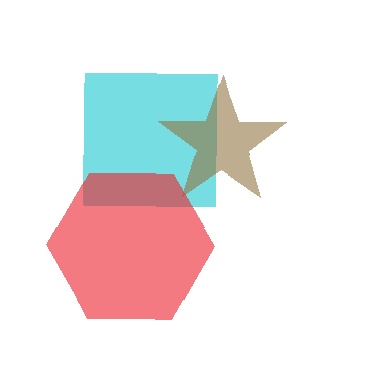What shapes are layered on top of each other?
The layered shapes are: a cyan square, a brown star, a red hexagon.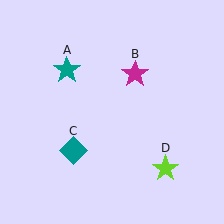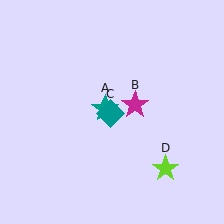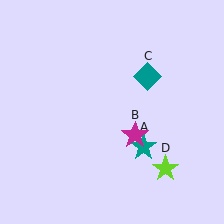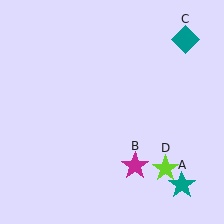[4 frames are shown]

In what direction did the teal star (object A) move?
The teal star (object A) moved down and to the right.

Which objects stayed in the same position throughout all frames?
Lime star (object D) remained stationary.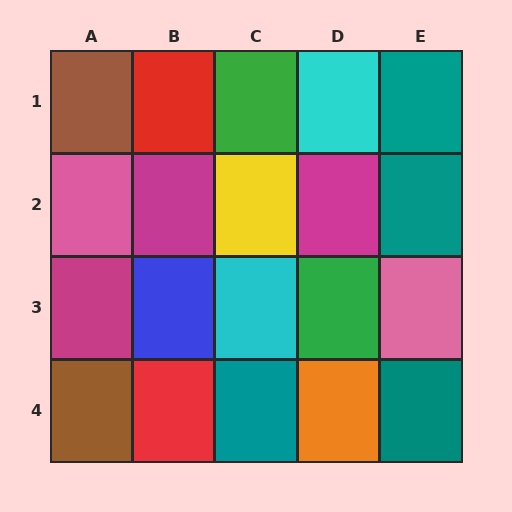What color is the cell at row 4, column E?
Teal.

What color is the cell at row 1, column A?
Brown.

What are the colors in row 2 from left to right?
Pink, magenta, yellow, magenta, teal.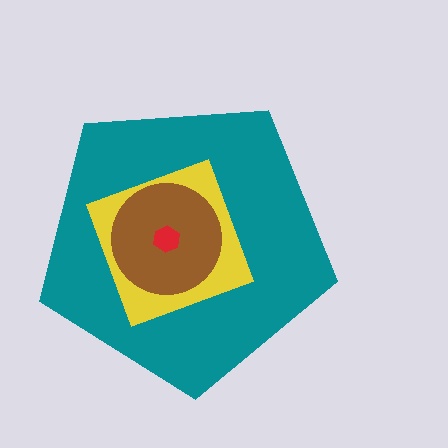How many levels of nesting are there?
4.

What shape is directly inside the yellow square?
The brown circle.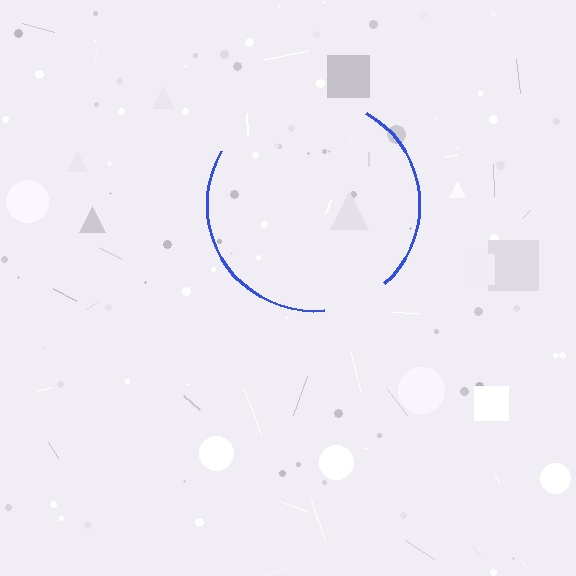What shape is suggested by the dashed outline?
The dashed outline suggests a circle.